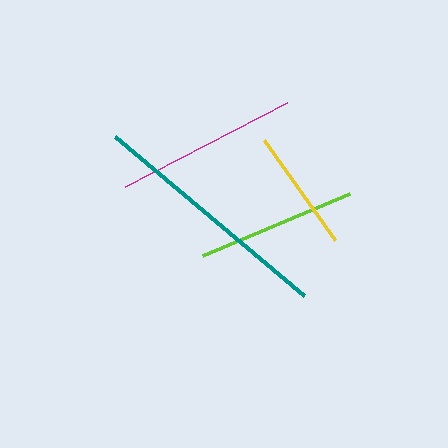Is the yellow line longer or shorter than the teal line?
The teal line is longer than the yellow line.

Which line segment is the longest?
The teal line is the longest at approximately 247 pixels.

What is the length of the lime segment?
The lime segment is approximately 159 pixels long.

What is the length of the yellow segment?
The yellow segment is approximately 122 pixels long.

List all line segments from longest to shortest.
From longest to shortest: teal, magenta, lime, yellow.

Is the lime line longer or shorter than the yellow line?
The lime line is longer than the yellow line.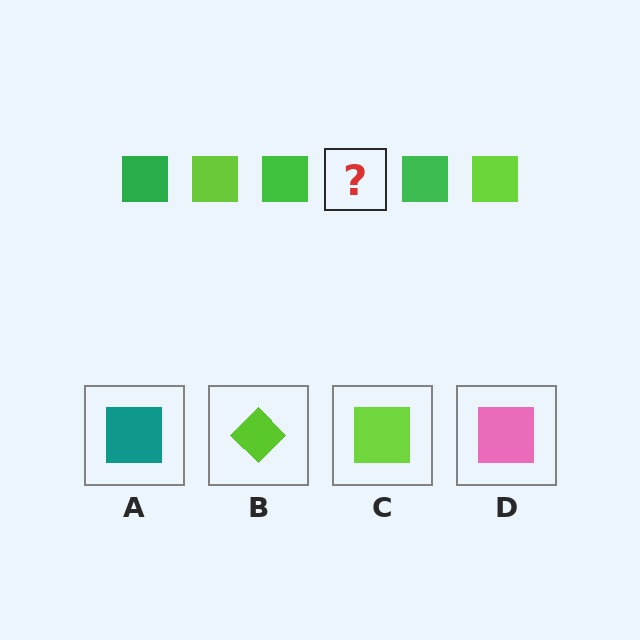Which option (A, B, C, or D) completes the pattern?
C.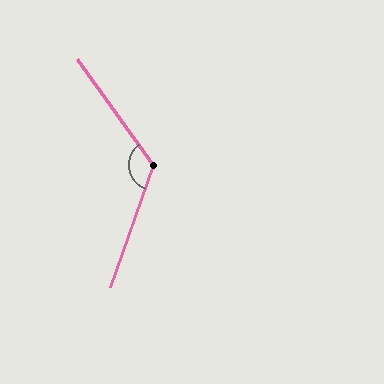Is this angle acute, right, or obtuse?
It is obtuse.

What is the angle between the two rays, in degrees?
Approximately 125 degrees.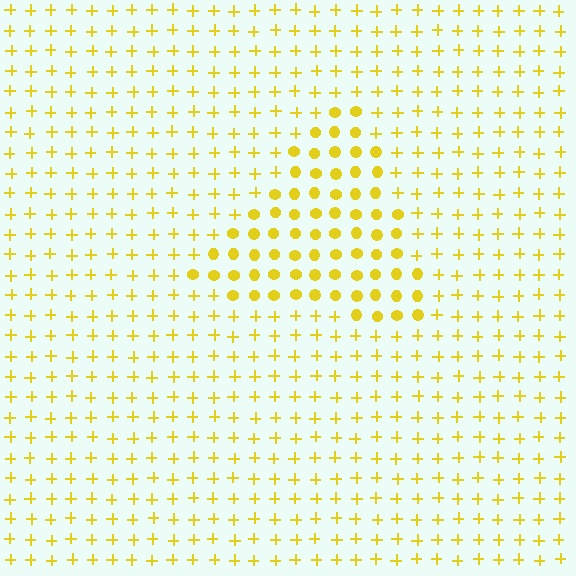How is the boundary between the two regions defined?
The boundary is defined by a change in element shape: circles inside vs. plus signs outside. All elements share the same color and spacing.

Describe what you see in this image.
The image is filled with small yellow elements arranged in a uniform grid. A triangle-shaped region contains circles, while the surrounding area contains plus signs. The boundary is defined purely by the change in element shape.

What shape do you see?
I see a triangle.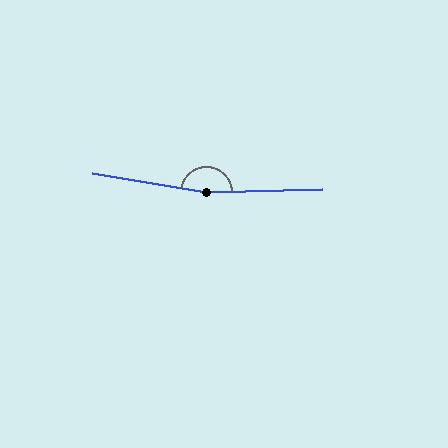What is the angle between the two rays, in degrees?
Approximately 169 degrees.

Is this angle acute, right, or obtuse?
It is obtuse.